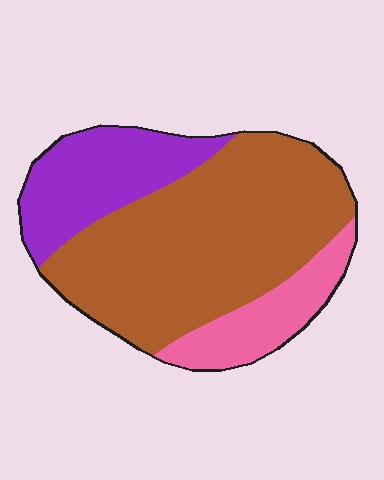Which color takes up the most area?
Brown, at roughly 60%.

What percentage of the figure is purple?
Purple takes up less than a quarter of the figure.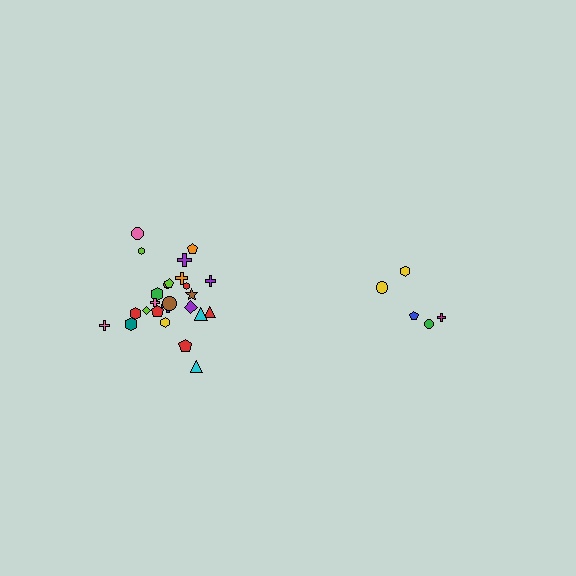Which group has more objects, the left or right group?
The left group.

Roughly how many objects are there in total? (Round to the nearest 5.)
Roughly 30 objects in total.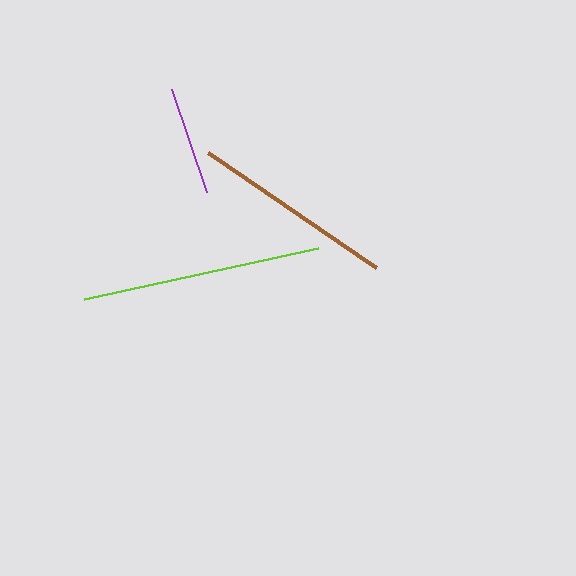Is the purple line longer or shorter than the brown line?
The brown line is longer than the purple line.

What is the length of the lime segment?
The lime segment is approximately 239 pixels long.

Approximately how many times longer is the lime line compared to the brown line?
The lime line is approximately 1.2 times the length of the brown line.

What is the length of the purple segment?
The purple segment is approximately 109 pixels long.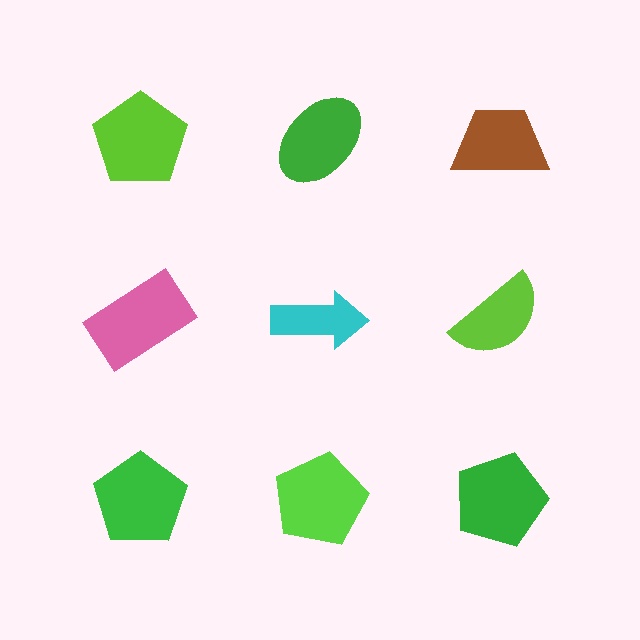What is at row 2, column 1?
A pink rectangle.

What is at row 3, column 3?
A green pentagon.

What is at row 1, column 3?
A brown trapezoid.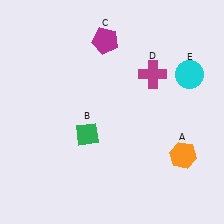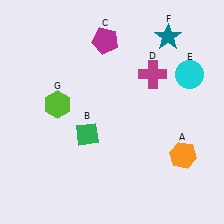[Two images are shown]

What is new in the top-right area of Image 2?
A teal star (F) was added in the top-right area of Image 2.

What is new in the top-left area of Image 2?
A lime hexagon (G) was added in the top-left area of Image 2.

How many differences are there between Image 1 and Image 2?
There are 2 differences between the two images.